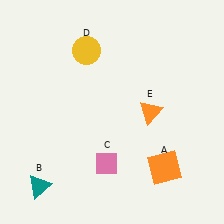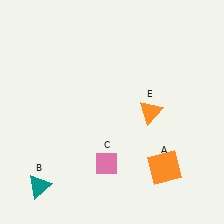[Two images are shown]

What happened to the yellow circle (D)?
The yellow circle (D) was removed in Image 2. It was in the top-left area of Image 1.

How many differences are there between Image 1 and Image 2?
There is 1 difference between the two images.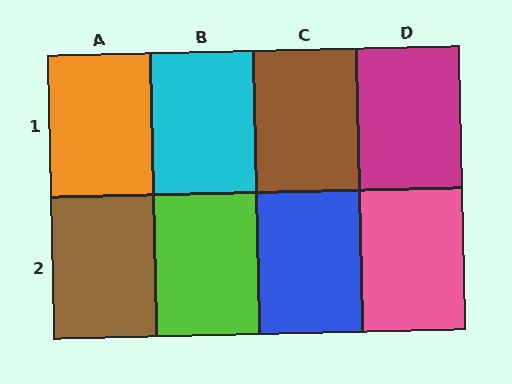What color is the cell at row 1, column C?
Brown.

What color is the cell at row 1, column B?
Cyan.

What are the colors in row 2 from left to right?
Brown, lime, blue, pink.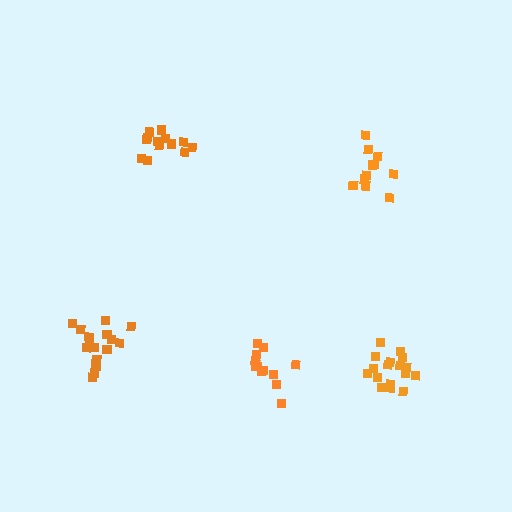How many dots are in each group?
Group 1: 14 dots, Group 2: 12 dots, Group 3: 13 dots, Group 4: 17 dots, Group 5: 16 dots (72 total).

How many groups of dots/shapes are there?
There are 5 groups.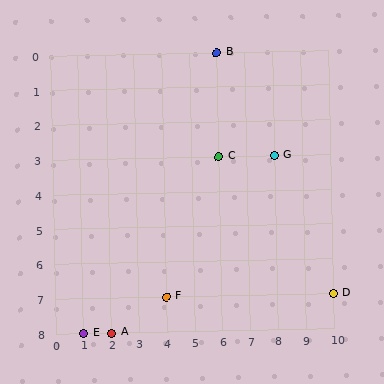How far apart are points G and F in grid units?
Points G and F are 4 columns and 4 rows apart (about 5.7 grid units diagonally).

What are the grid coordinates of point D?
Point D is at grid coordinates (10, 7).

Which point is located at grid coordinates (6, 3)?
Point C is at (6, 3).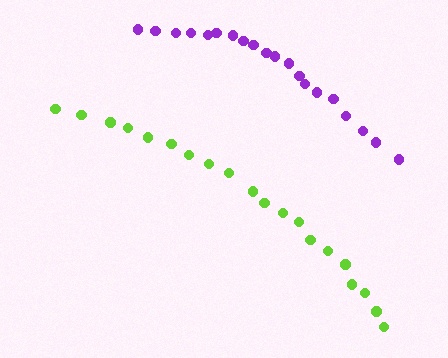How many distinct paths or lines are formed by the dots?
There are 2 distinct paths.